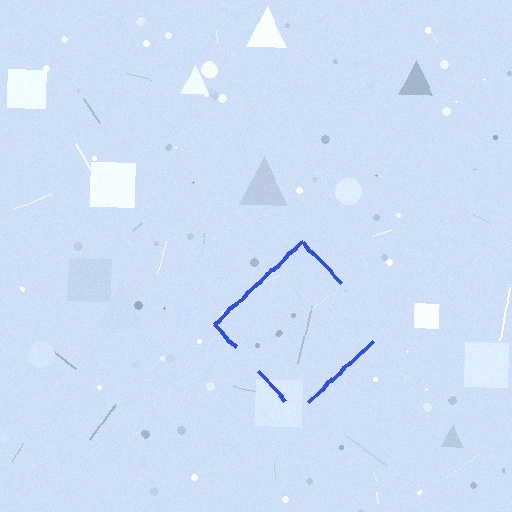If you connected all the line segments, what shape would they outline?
They would outline a diamond.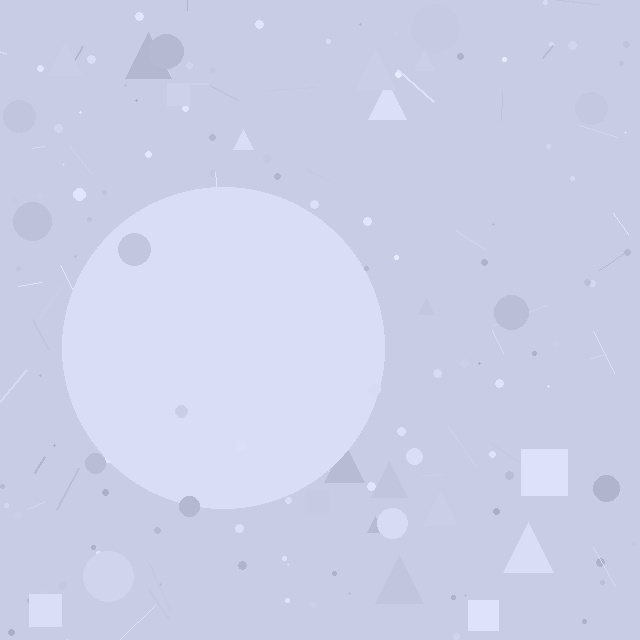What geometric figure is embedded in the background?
A circle is embedded in the background.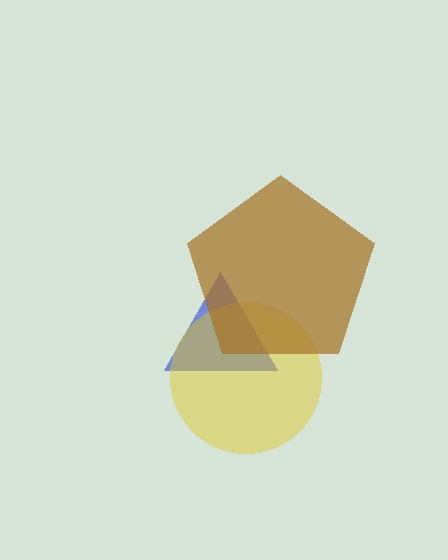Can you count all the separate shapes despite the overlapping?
Yes, there are 3 separate shapes.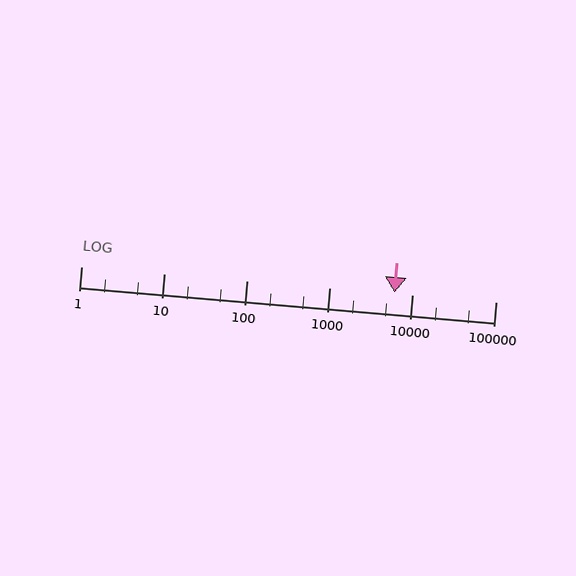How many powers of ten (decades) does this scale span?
The scale spans 5 decades, from 1 to 100000.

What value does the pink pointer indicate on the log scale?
The pointer indicates approximately 6000.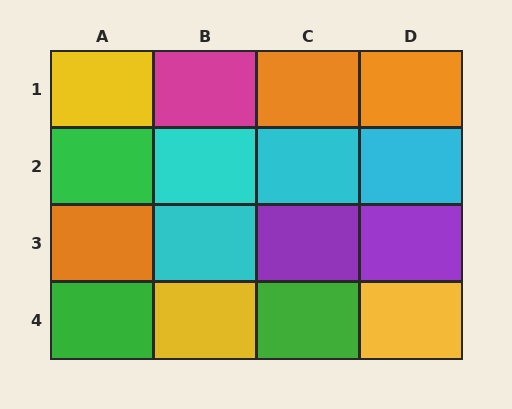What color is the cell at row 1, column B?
Magenta.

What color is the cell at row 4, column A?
Green.